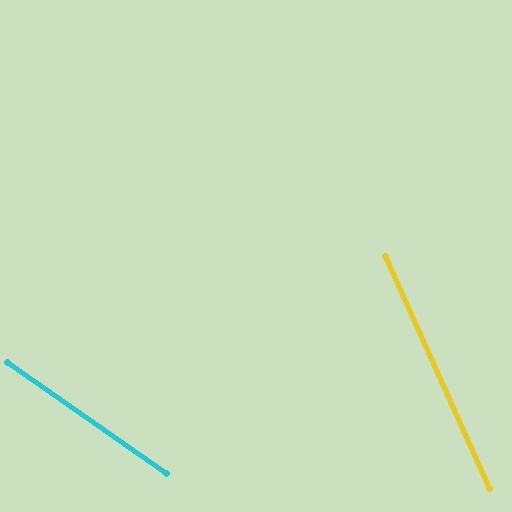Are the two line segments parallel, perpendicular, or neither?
Neither parallel nor perpendicular — they differ by about 31°.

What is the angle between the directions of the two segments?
Approximately 31 degrees.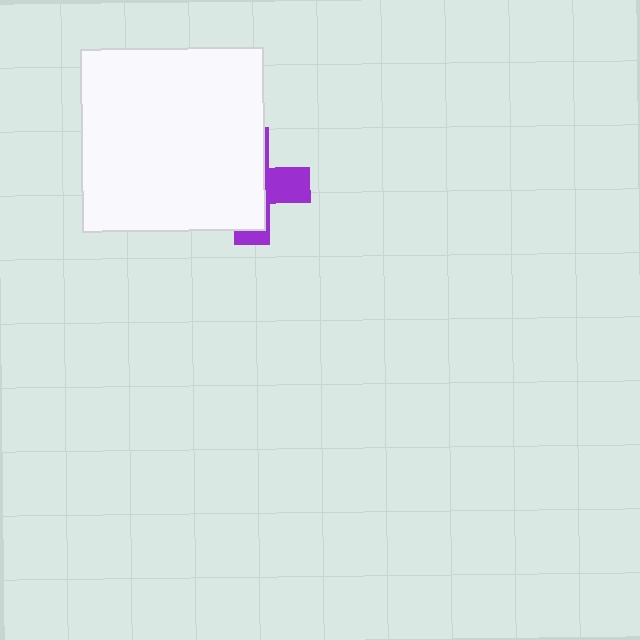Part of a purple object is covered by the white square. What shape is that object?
It is a cross.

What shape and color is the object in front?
The object in front is a white square.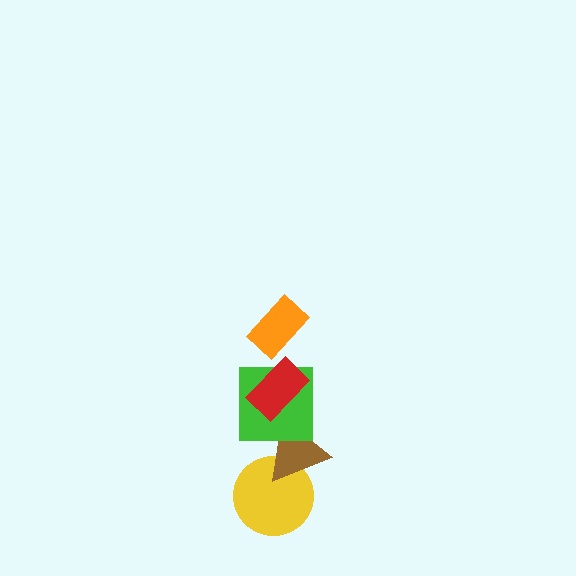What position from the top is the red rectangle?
The red rectangle is 2nd from the top.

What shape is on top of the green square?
The red rectangle is on top of the green square.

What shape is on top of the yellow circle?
The brown triangle is on top of the yellow circle.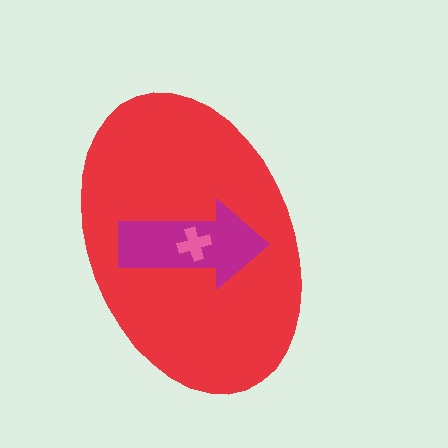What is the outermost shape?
The red ellipse.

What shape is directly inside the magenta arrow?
The pink cross.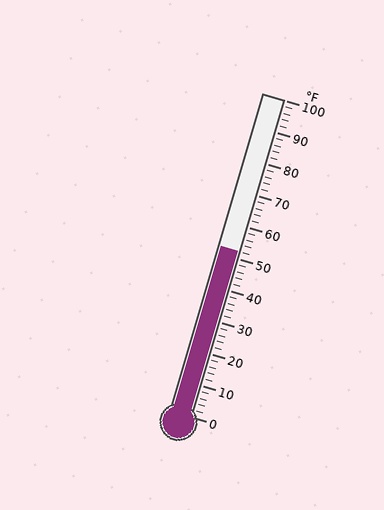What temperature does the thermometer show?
The thermometer shows approximately 52°F.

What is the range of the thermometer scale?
The thermometer scale ranges from 0°F to 100°F.